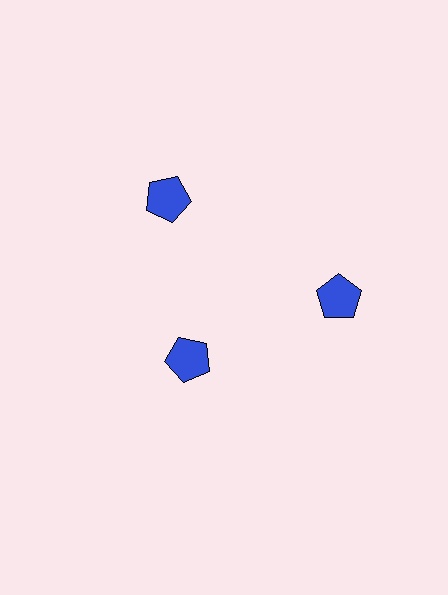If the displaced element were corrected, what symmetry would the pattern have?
It would have 3-fold rotational symmetry — the pattern would map onto itself every 120 degrees.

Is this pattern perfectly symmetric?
No. The 3 blue pentagons are arranged in a ring, but one element near the 7 o'clock position is pulled inward toward the center, breaking the 3-fold rotational symmetry.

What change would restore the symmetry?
The symmetry would be restored by moving it outward, back onto the ring so that all 3 pentagons sit at equal angles and equal distance from the center.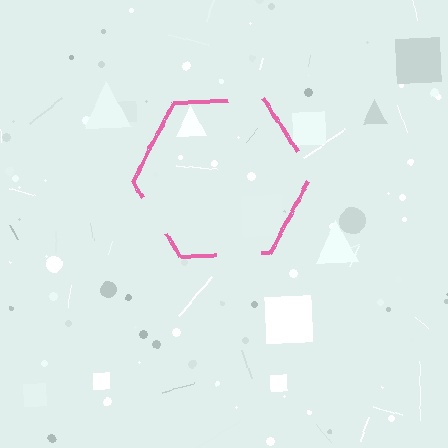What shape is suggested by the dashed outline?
The dashed outline suggests a hexagon.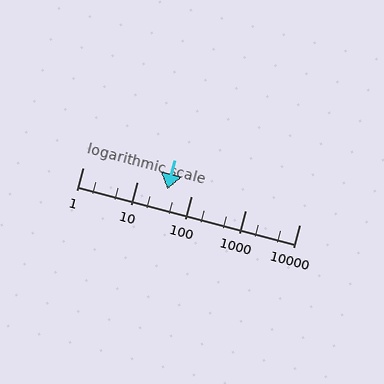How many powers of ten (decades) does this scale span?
The scale spans 4 decades, from 1 to 10000.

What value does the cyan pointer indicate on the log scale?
The pointer indicates approximately 37.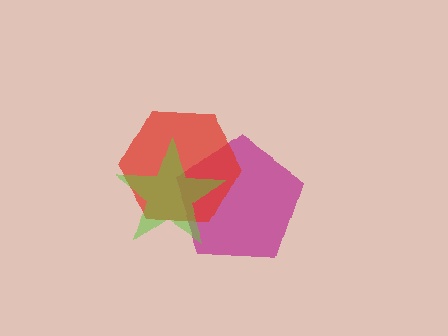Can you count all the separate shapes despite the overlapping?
Yes, there are 3 separate shapes.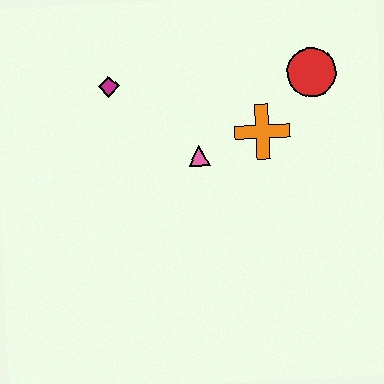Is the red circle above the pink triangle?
Yes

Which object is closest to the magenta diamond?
The pink triangle is closest to the magenta diamond.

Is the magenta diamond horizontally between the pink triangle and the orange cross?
No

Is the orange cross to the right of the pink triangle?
Yes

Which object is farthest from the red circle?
The magenta diamond is farthest from the red circle.